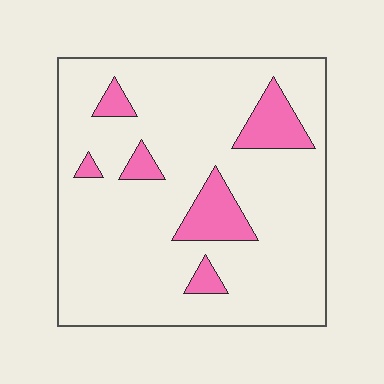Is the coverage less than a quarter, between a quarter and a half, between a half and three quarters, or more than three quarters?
Less than a quarter.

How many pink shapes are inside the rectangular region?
6.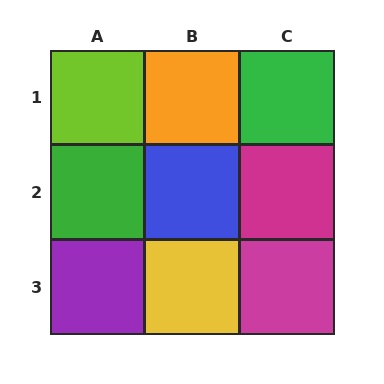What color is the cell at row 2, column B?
Blue.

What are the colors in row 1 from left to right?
Lime, orange, green.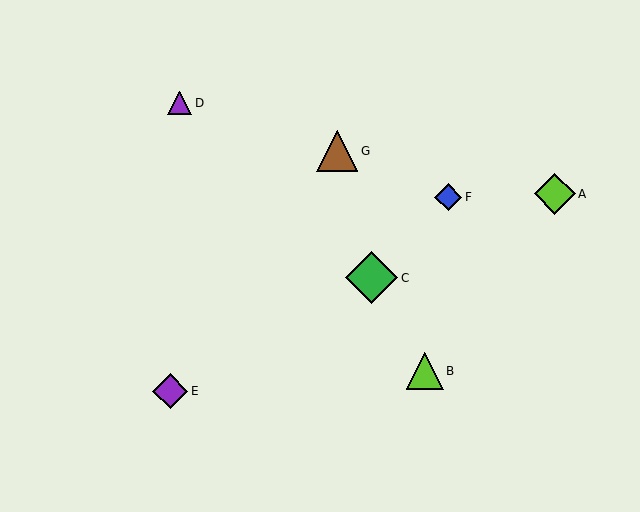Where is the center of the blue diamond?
The center of the blue diamond is at (448, 197).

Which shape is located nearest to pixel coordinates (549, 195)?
The lime diamond (labeled A) at (555, 194) is nearest to that location.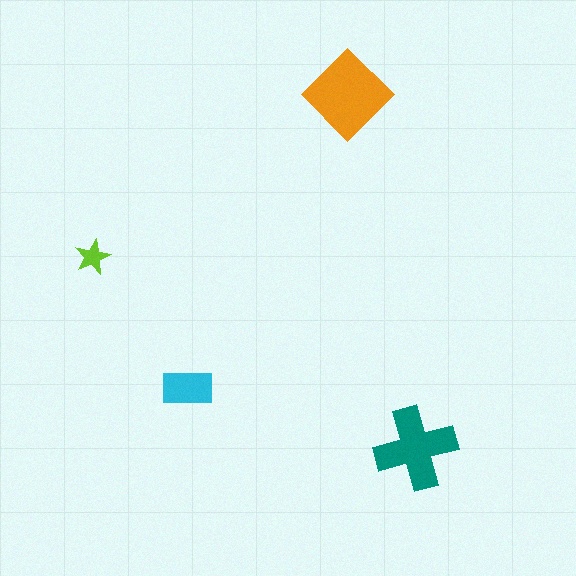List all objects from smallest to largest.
The lime star, the cyan rectangle, the teal cross, the orange diamond.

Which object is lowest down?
The teal cross is bottommost.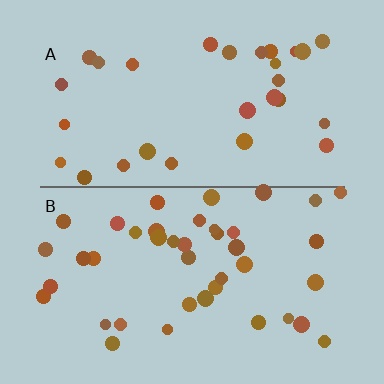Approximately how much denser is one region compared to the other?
Approximately 1.4× — region B over region A.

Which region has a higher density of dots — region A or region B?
B (the bottom).